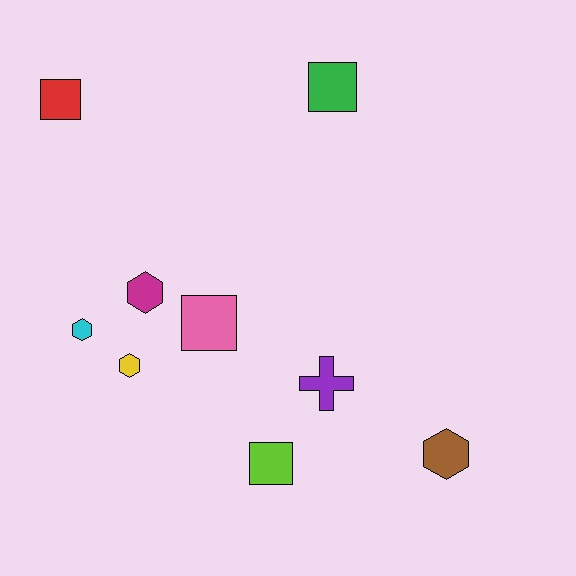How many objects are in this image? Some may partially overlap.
There are 9 objects.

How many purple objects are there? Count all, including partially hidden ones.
There is 1 purple object.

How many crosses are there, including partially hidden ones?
There is 1 cross.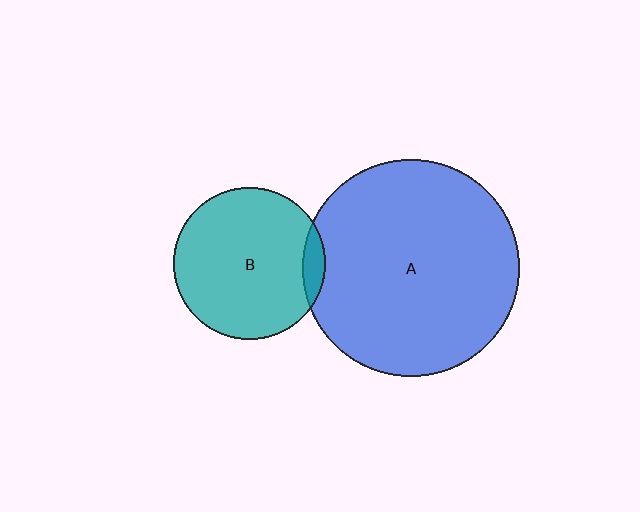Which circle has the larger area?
Circle A (blue).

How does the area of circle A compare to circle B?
Approximately 2.0 times.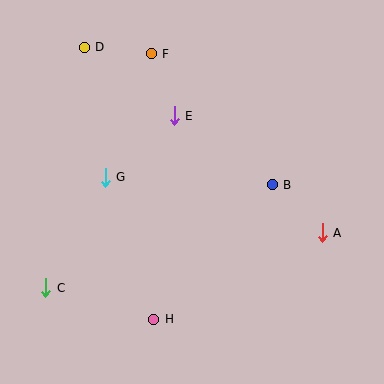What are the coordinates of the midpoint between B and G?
The midpoint between B and G is at (189, 181).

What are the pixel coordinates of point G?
Point G is at (105, 177).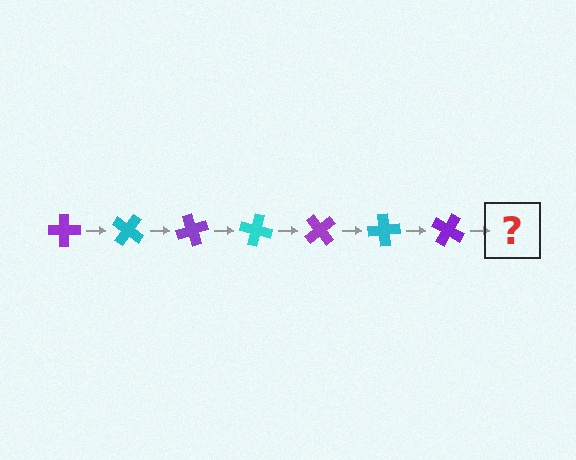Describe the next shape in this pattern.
It should be a cyan cross, rotated 245 degrees from the start.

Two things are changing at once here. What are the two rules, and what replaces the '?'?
The two rules are that it rotates 35 degrees each step and the color cycles through purple and cyan. The '?' should be a cyan cross, rotated 245 degrees from the start.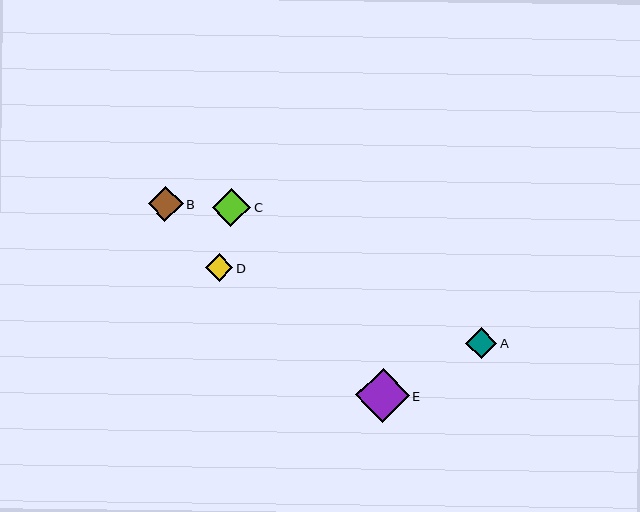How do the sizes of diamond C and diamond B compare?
Diamond C and diamond B are approximately the same size.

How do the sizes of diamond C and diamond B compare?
Diamond C and diamond B are approximately the same size.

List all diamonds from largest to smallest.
From largest to smallest: E, C, B, A, D.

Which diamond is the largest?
Diamond E is the largest with a size of approximately 54 pixels.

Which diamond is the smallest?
Diamond D is the smallest with a size of approximately 27 pixels.